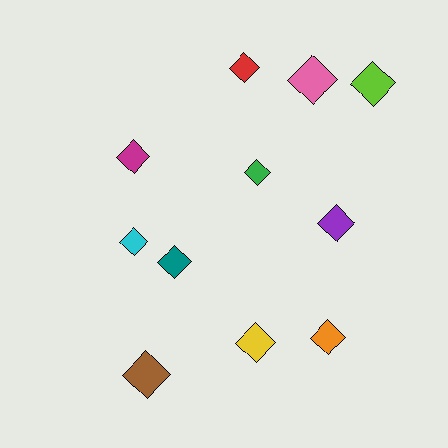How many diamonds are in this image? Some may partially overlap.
There are 11 diamonds.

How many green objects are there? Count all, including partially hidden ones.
There is 1 green object.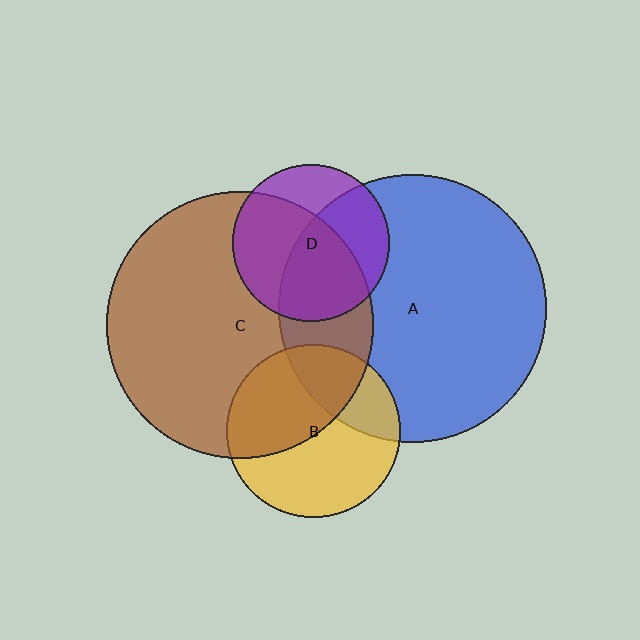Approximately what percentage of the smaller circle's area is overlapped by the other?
Approximately 45%.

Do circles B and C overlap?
Yes.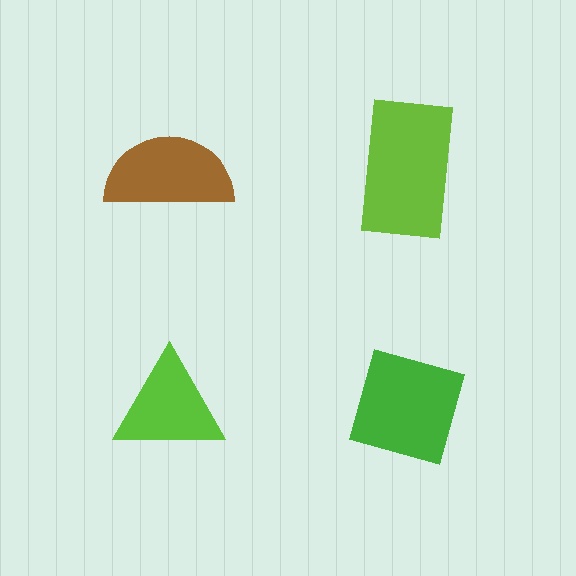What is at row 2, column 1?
A lime triangle.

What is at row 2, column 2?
A green diamond.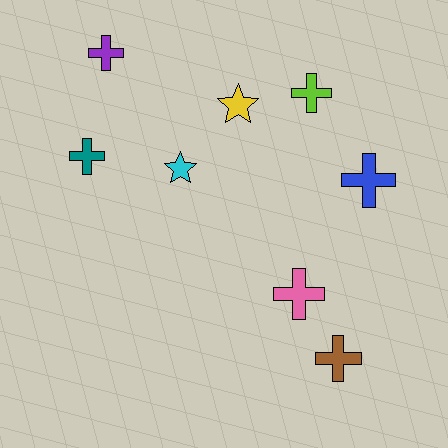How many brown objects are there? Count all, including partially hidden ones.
There is 1 brown object.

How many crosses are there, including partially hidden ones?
There are 6 crosses.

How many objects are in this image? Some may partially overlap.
There are 8 objects.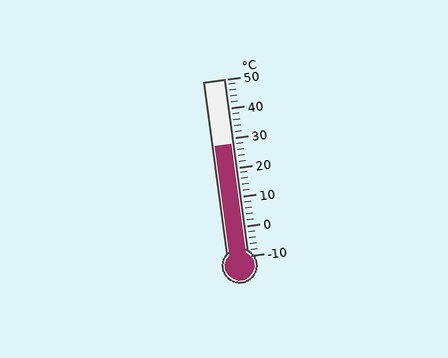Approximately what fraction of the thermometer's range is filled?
The thermometer is filled to approximately 65% of its range.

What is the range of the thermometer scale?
The thermometer scale ranges from -10°C to 50°C.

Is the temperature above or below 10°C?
The temperature is above 10°C.